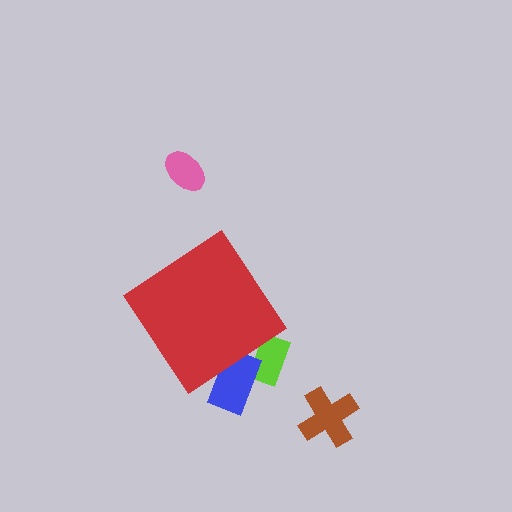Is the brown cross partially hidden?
No, the brown cross is fully visible.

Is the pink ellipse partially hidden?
No, the pink ellipse is fully visible.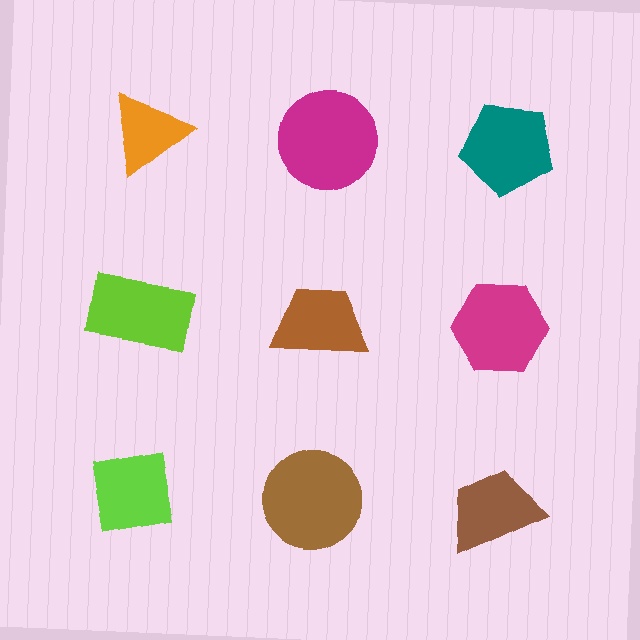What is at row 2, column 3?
A magenta hexagon.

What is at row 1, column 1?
An orange triangle.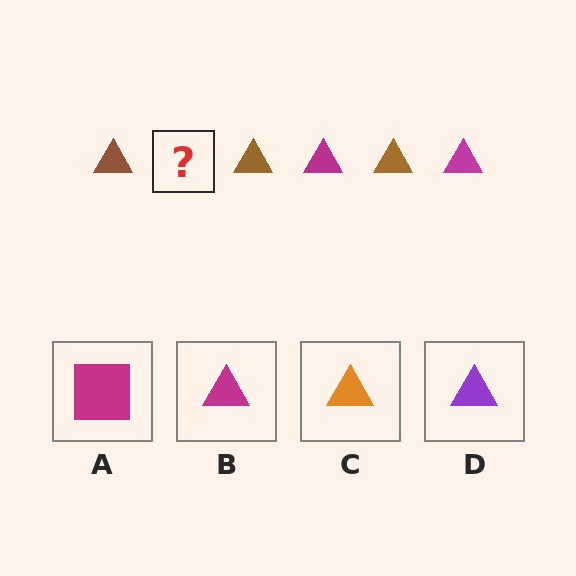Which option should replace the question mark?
Option B.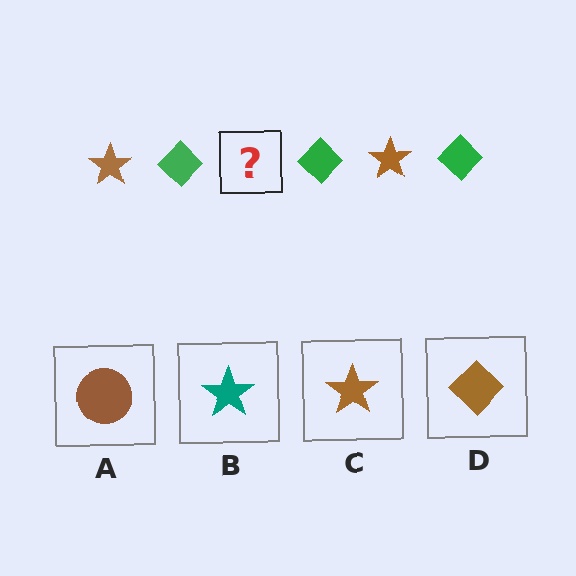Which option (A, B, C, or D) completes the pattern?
C.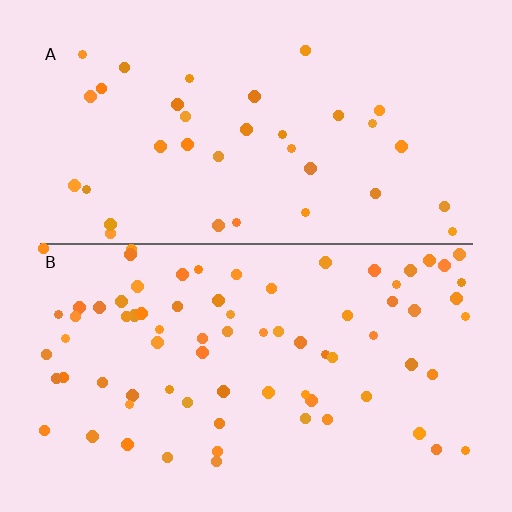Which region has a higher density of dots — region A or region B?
B (the bottom).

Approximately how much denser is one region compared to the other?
Approximately 2.1× — region B over region A.